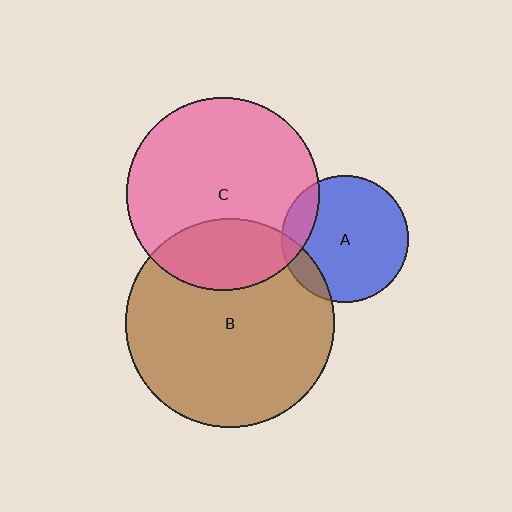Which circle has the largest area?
Circle B (brown).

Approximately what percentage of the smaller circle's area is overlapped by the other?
Approximately 25%.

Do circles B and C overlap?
Yes.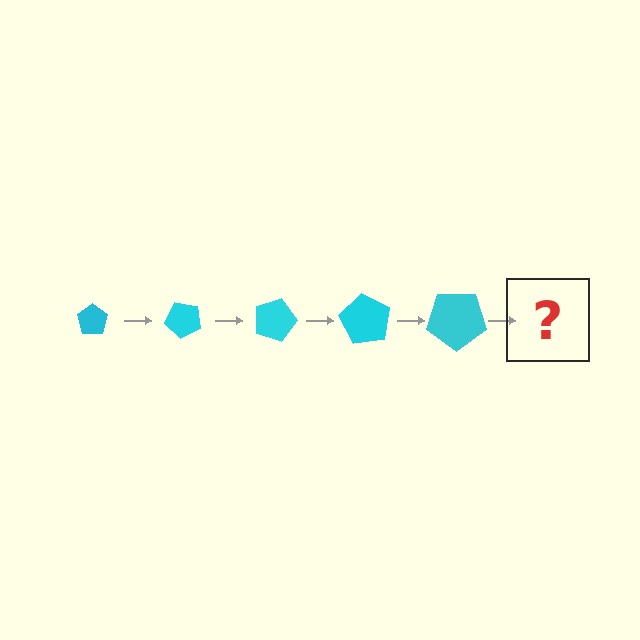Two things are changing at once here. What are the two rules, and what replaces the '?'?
The two rules are that the pentagon grows larger each step and it rotates 45 degrees each step. The '?' should be a pentagon, larger than the previous one and rotated 225 degrees from the start.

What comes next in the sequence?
The next element should be a pentagon, larger than the previous one and rotated 225 degrees from the start.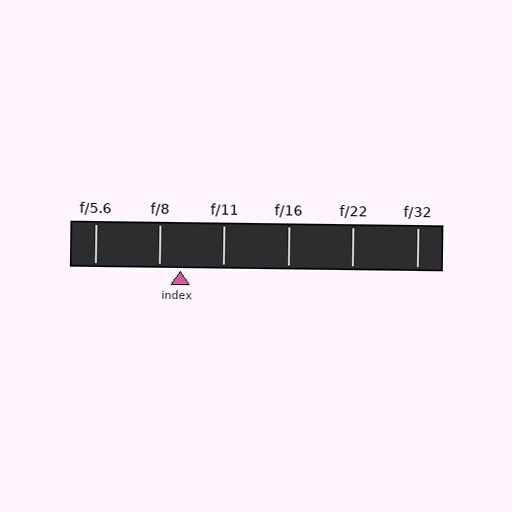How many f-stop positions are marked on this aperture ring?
There are 6 f-stop positions marked.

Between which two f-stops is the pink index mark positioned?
The index mark is between f/8 and f/11.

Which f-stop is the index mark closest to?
The index mark is closest to f/8.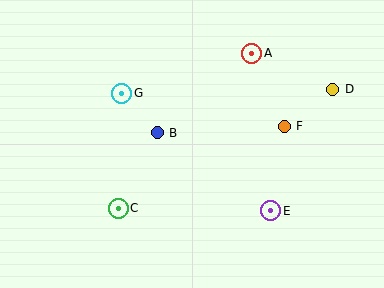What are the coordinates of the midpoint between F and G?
The midpoint between F and G is at (203, 110).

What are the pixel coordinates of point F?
Point F is at (284, 126).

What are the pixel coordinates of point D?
Point D is at (333, 89).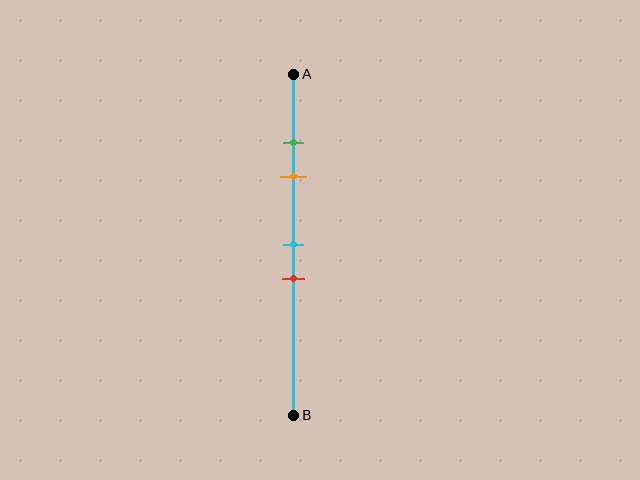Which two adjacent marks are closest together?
The green and orange marks are the closest adjacent pair.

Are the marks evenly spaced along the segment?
No, the marks are not evenly spaced.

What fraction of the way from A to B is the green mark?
The green mark is approximately 20% (0.2) of the way from A to B.